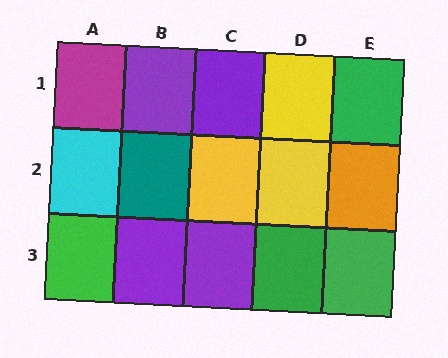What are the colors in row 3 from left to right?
Green, purple, purple, green, green.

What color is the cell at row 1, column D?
Yellow.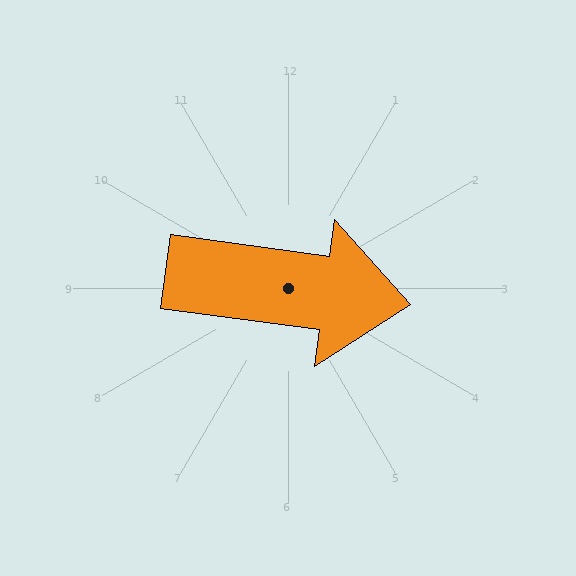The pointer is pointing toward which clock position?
Roughly 3 o'clock.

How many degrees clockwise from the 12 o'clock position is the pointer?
Approximately 98 degrees.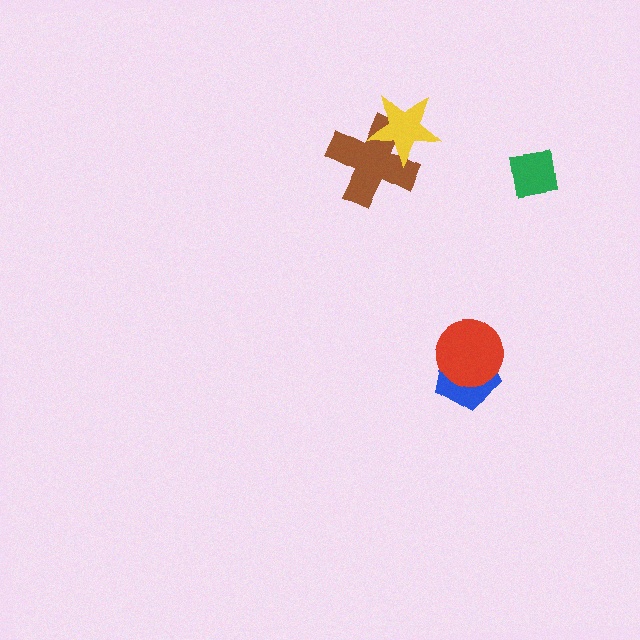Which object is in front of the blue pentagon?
The red circle is in front of the blue pentagon.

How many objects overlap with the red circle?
1 object overlaps with the red circle.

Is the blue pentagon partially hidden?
Yes, it is partially covered by another shape.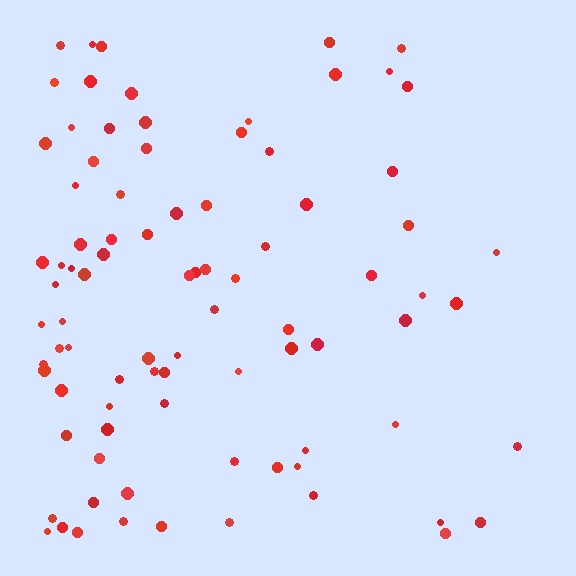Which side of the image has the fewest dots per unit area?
The right.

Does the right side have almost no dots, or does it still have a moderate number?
Still a moderate number, just noticeably fewer than the left.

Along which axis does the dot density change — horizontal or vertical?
Horizontal.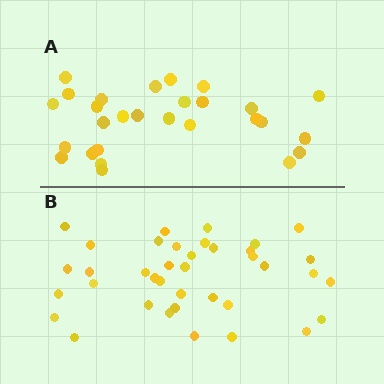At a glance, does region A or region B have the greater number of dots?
Region B (the bottom region) has more dots.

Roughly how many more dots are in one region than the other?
Region B has roughly 10 or so more dots than region A.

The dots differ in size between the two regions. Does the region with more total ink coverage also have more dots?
No. Region A has more total ink coverage because its dots are larger, but region B actually contains more individual dots. Total area can be misleading — the number of items is what matters here.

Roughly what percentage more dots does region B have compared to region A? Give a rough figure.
About 35% more.